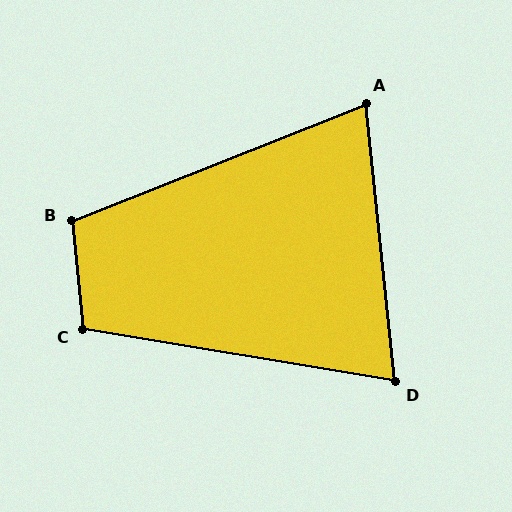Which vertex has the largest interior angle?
B, at approximately 106 degrees.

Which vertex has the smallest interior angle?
D, at approximately 74 degrees.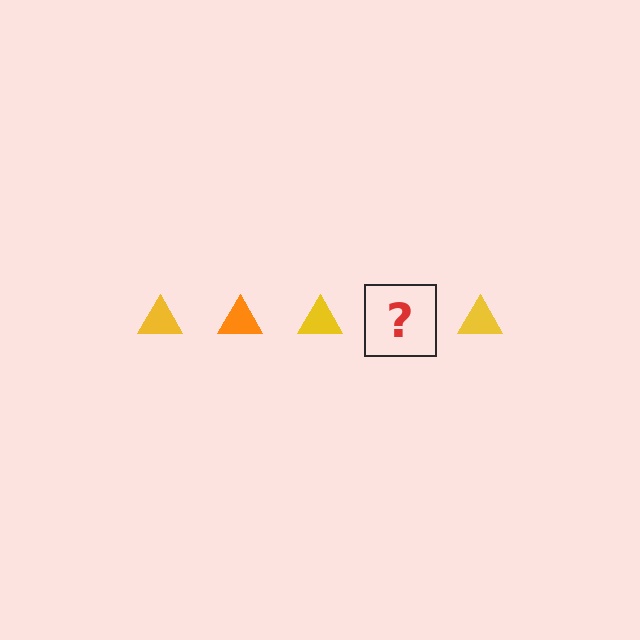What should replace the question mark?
The question mark should be replaced with an orange triangle.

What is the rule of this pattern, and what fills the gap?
The rule is that the pattern cycles through yellow, orange triangles. The gap should be filled with an orange triangle.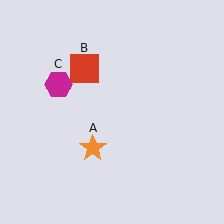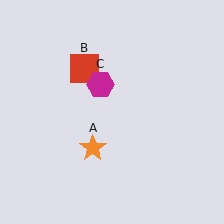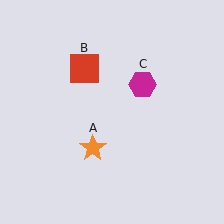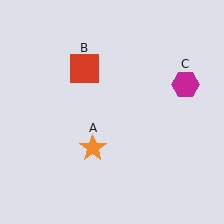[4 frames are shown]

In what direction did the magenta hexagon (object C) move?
The magenta hexagon (object C) moved right.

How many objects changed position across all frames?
1 object changed position: magenta hexagon (object C).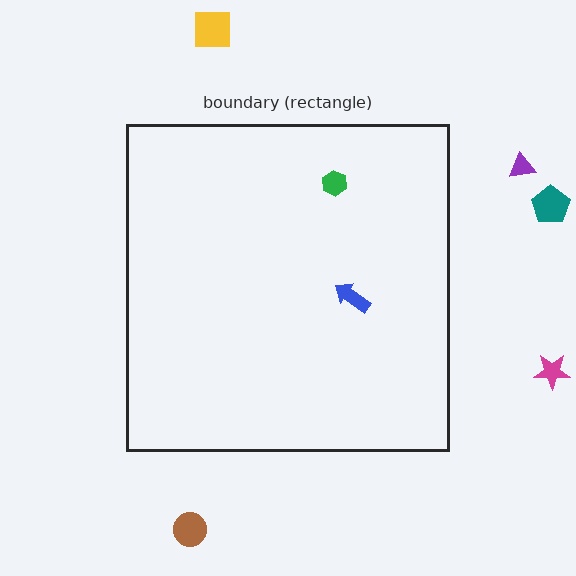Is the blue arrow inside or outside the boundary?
Inside.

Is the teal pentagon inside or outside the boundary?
Outside.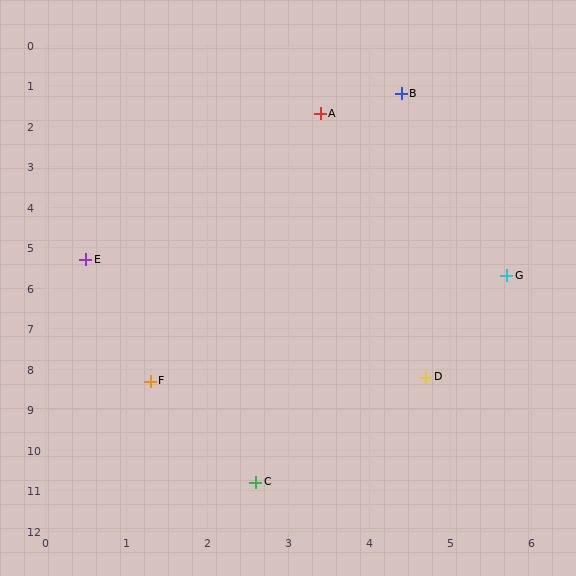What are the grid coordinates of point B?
Point B is at approximately (4.4, 1.2).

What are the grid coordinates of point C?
Point C is at approximately (2.6, 10.8).